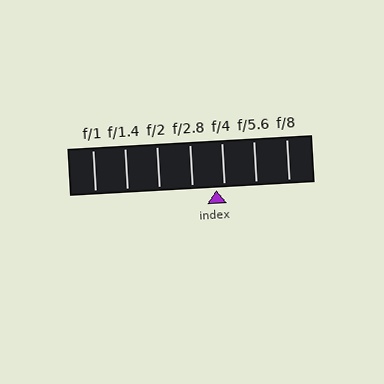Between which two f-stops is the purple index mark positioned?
The index mark is between f/2.8 and f/4.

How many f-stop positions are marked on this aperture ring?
There are 7 f-stop positions marked.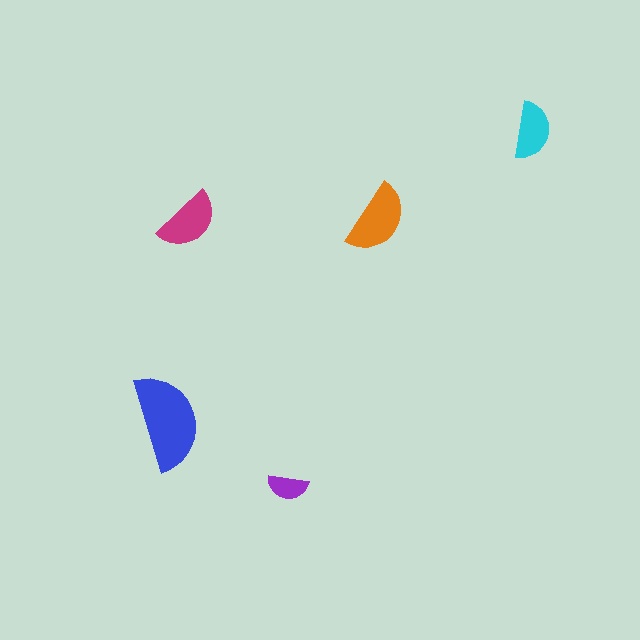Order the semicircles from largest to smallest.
the blue one, the orange one, the magenta one, the cyan one, the purple one.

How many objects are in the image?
There are 5 objects in the image.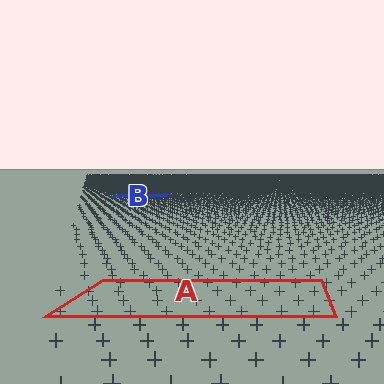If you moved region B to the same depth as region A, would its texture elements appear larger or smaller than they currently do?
They would appear larger. At a closer depth, the same texture elements are projected at a bigger on-screen size.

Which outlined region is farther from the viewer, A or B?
Region B is farther from the viewer — the texture elements inside it appear smaller and more densely packed.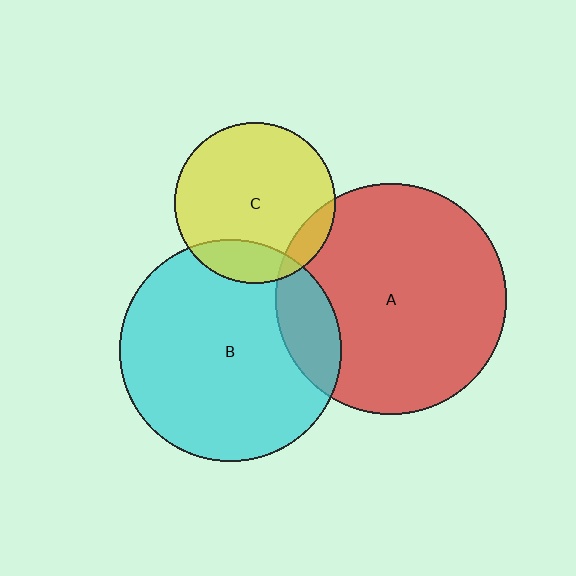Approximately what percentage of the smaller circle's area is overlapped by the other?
Approximately 15%.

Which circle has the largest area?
Circle A (red).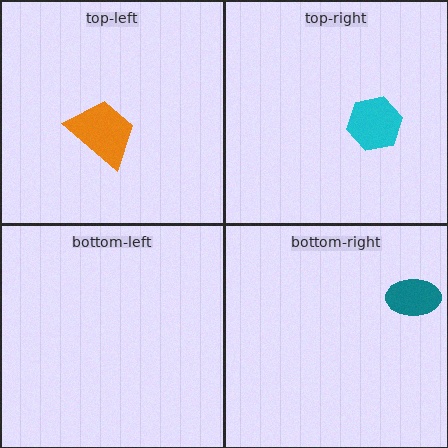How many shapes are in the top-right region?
1.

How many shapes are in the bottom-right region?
1.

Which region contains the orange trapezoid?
The top-left region.